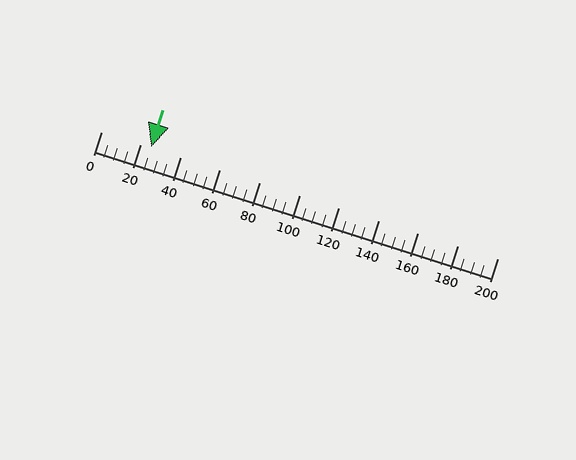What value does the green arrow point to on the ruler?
The green arrow points to approximately 25.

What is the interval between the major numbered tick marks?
The major tick marks are spaced 20 units apart.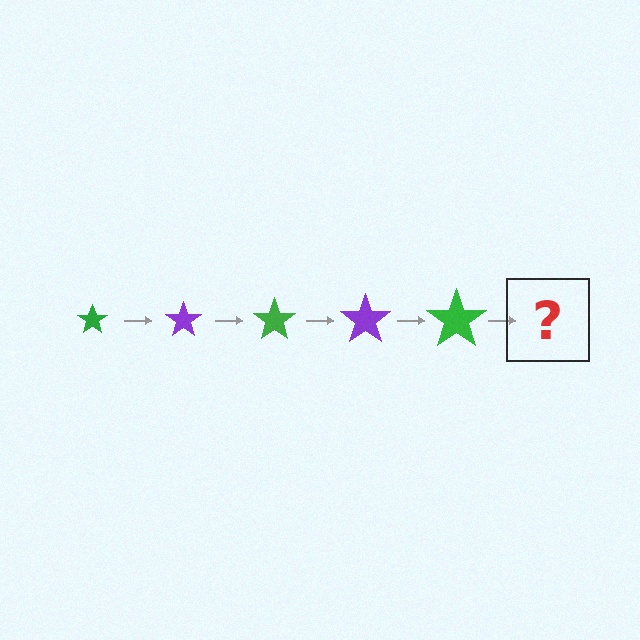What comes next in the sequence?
The next element should be a purple star, larger than the previous one.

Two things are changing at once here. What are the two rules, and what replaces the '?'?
The two rules are that the star grows larger each step and the color cycles through green and purple. The '?' should be a purple star, larger than the previous one.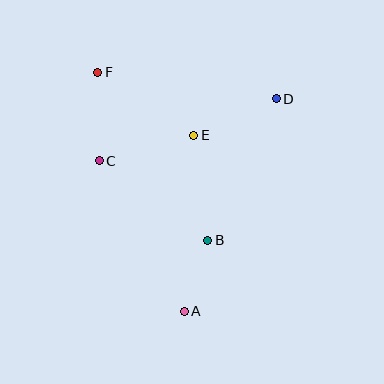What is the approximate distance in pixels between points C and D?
The distance between C and D is approximately 188 pixels.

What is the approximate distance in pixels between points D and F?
The distance between D and F is approximately 181 pixels.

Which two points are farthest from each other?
Points A and F are farthest from each other.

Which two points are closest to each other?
Points A and B are closest to each other.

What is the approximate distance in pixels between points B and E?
The distance between B and E is approximately 106 pixels.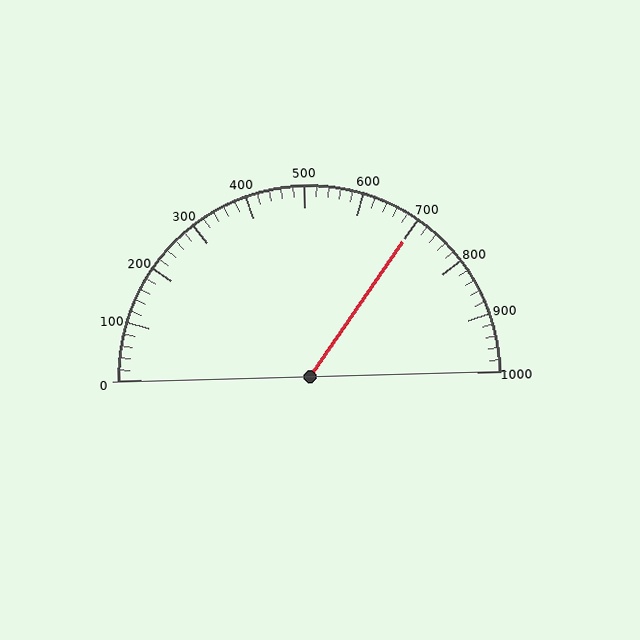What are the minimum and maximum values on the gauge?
The gauge ranges from 0 to 1000.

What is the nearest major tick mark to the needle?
The nearest major tick mark is 700.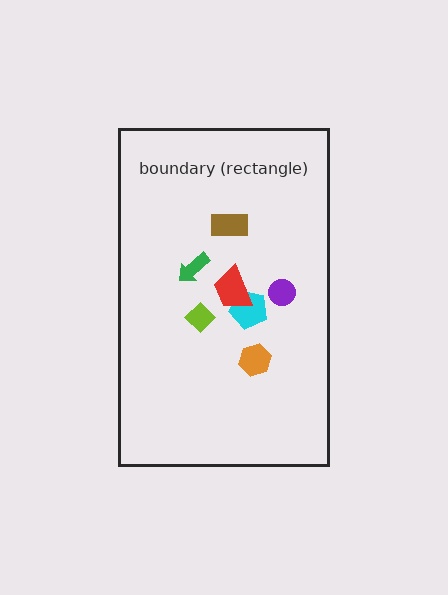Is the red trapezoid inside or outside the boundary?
Inside.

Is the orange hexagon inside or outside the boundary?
Inside.